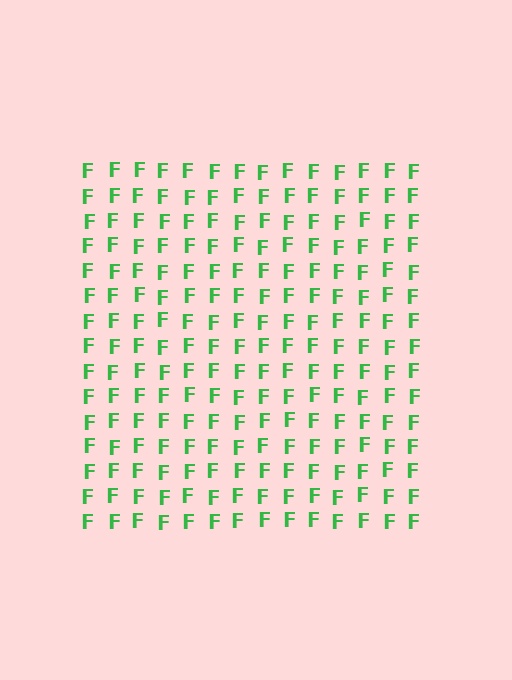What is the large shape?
The large shape is a square.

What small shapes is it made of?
It is made of small letter F's.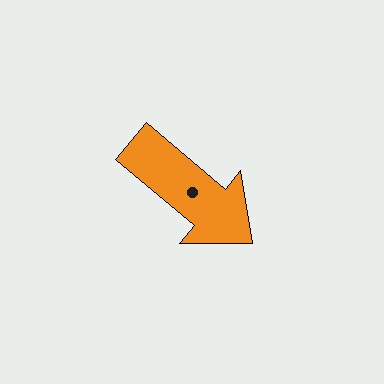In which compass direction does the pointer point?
Southeast.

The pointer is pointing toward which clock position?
Roughly 4 o'clock.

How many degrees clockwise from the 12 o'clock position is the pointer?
Approximately 130 degrees.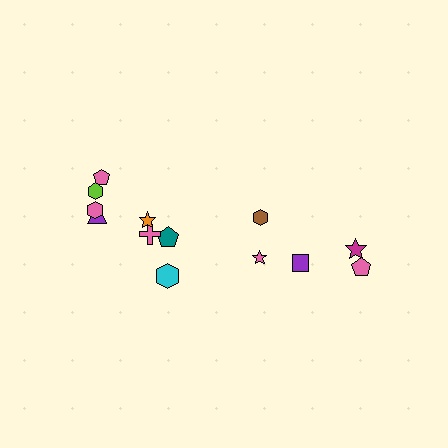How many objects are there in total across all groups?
There are 13 objects.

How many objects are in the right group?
There are 5 objects.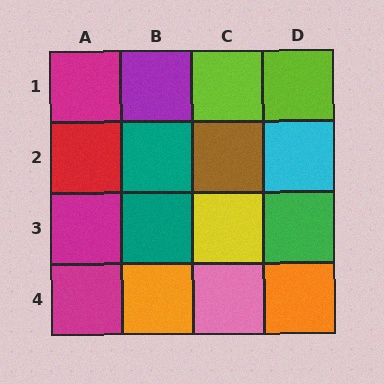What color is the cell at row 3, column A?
Magenta.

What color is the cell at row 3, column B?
Teal.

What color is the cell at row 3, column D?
Green.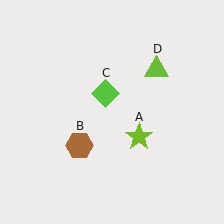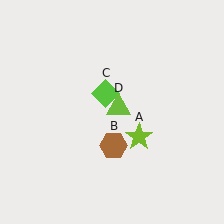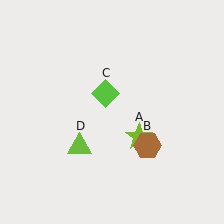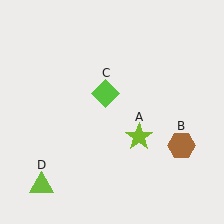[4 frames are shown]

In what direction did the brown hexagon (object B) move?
The brown hexagon (object B) moved right.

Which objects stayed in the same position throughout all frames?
Lime star (object A) and lime diamond (object C) remained stationary.